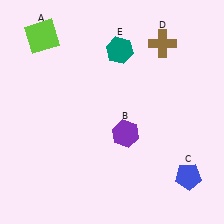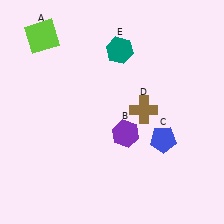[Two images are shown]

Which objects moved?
The objects that moved are: the blue pentagon (C), the brown cross (D).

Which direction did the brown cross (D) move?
The brown cross (D) moved down.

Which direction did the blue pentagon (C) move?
The blue pentagon (C) moved up.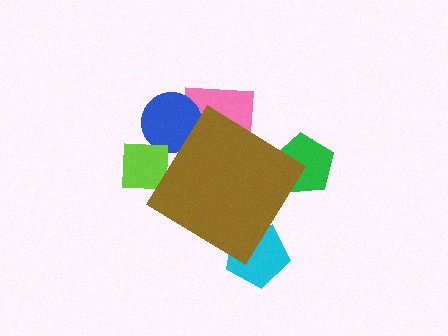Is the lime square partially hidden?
Yes, the lime square is partially hidden behind the brown diamond.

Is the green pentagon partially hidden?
Yes, the green pentagon is partially hidden behind the brown diamond.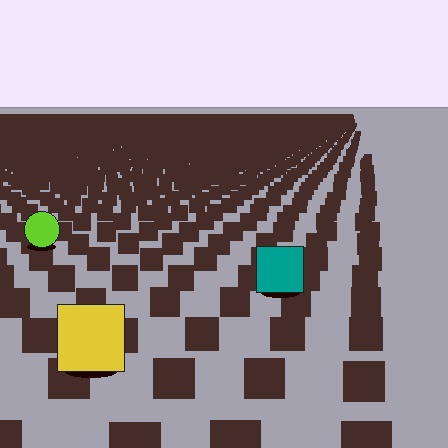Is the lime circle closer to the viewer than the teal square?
No. The teal square is closer — you can tell from the texture gradient: the ground texture is coarser near it.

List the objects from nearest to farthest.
From nearest to farthest: the yellow square, the teal square, the lime circle.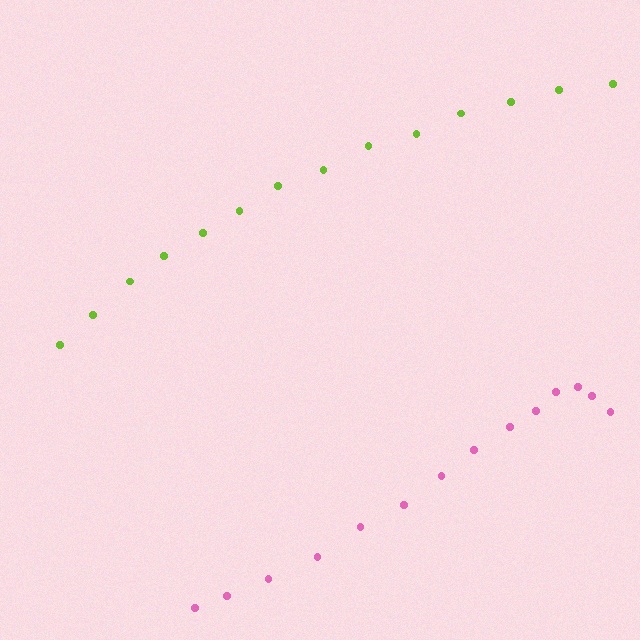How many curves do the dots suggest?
There are 2 distinct paths.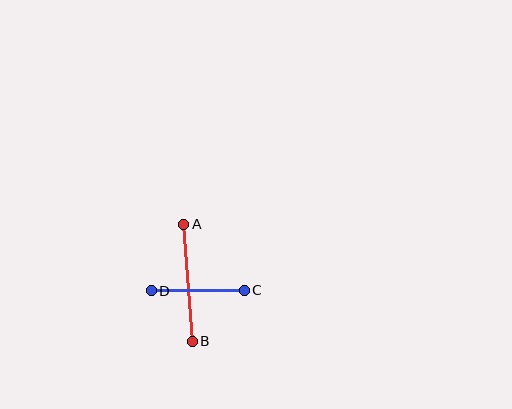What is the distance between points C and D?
The distance is approximately 93 pixels.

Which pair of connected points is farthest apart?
Points A and B are farthest apart.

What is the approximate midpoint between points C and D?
The midpoint is at approximately (198, 291) pixels.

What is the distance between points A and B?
The distance is approximately 117 pixels.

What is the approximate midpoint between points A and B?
The midpoint is at approximately (188, 283) pixels.